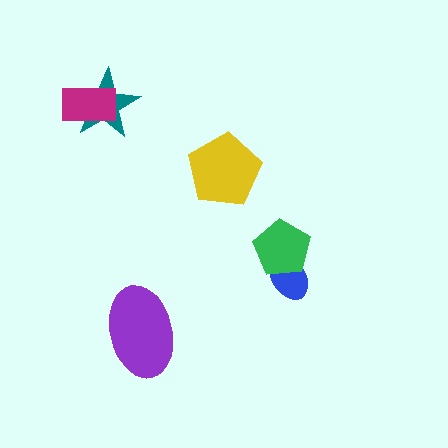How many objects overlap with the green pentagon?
1 object overlaps with the green pentagon.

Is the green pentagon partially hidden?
No, no other shape covers it.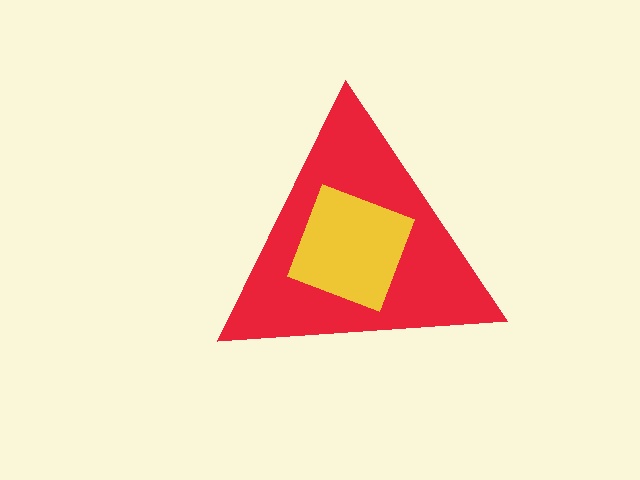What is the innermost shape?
The yellow square.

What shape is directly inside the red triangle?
The yellow square.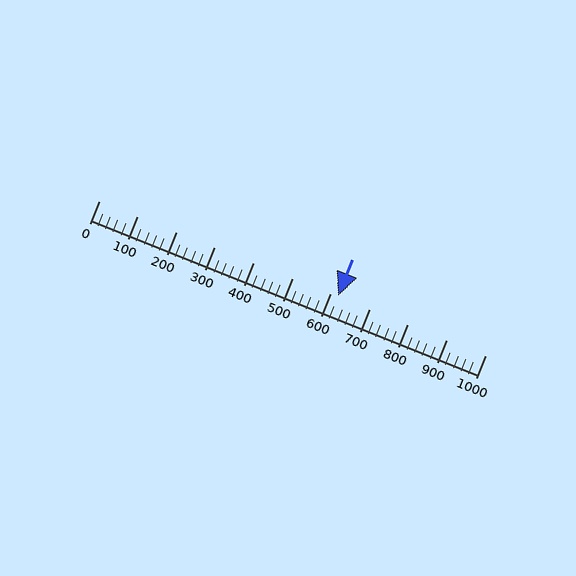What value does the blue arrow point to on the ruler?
The blue arrow points to approximately 620.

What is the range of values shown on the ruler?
The ruler shows values from 0 to 1000.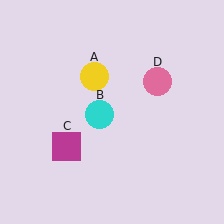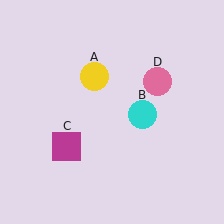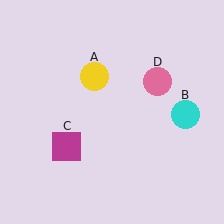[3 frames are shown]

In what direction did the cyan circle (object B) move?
The cyan circle (object B) moved right.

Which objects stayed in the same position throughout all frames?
Yellow circle (object A) and magenta square (object C) and pink circle (object D) remained stationary.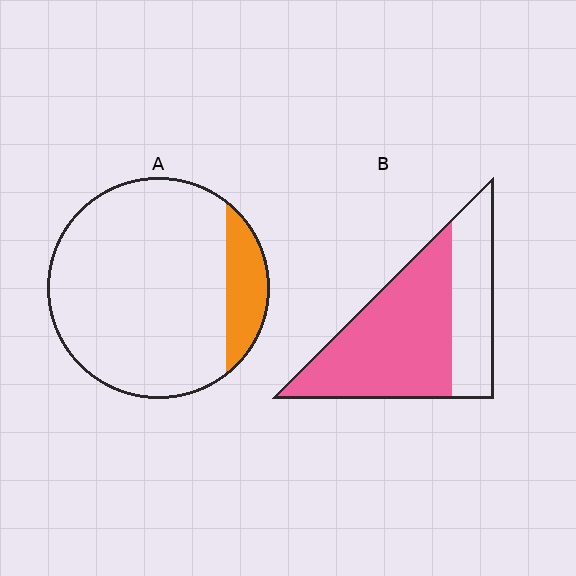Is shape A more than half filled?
No.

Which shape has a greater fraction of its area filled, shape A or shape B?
Shape B.